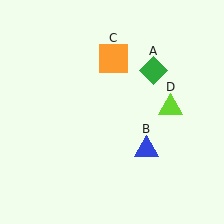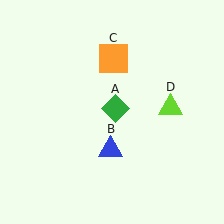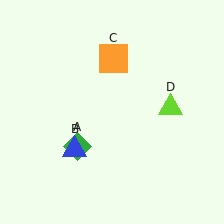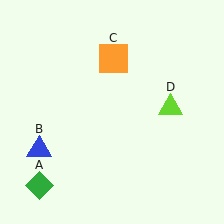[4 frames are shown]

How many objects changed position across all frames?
2 objects changed position: green diamond (object A), blue triangle (object B).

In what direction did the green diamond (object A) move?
The green diamond (object A) moved down and to the left.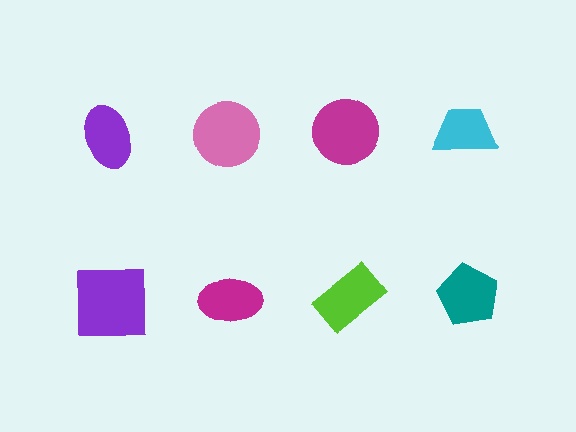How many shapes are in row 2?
4 shapes.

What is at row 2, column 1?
A purple square.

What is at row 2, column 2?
A magenta ellipse.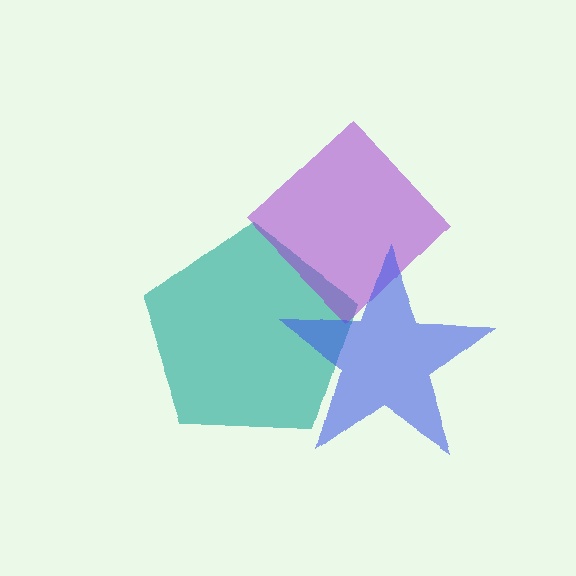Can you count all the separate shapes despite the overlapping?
Yes, there are 3 separate shapes.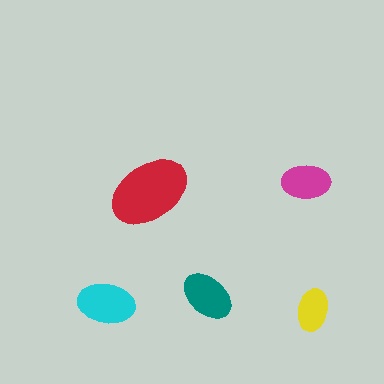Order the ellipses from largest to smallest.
the red one, the cyan one, the teal one, the magenta one, the yellow one.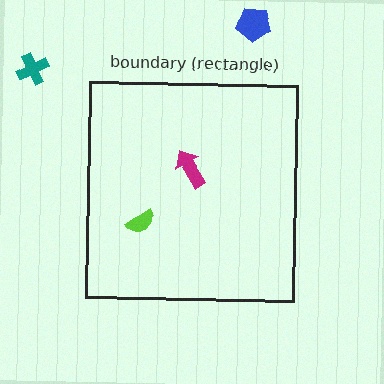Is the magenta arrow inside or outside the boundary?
Inside.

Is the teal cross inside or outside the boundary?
Outside.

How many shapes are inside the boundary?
2 inside, 2 outside.